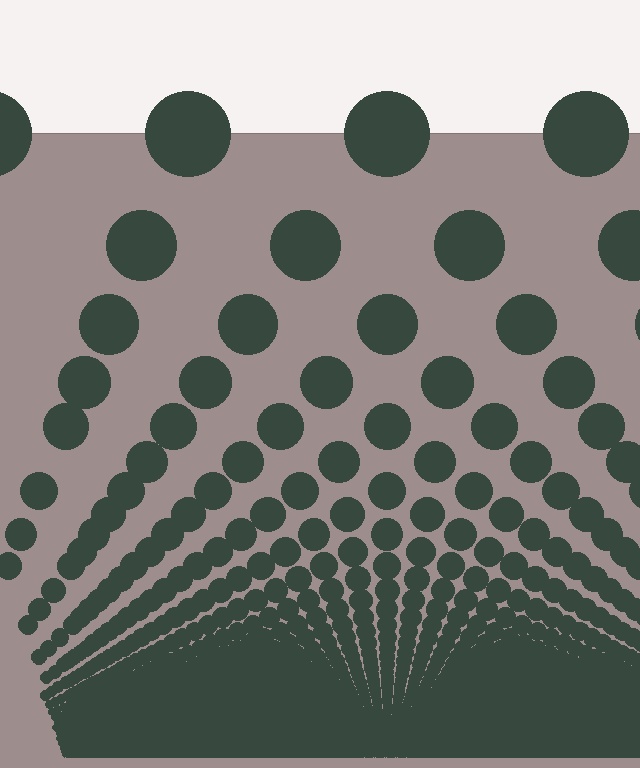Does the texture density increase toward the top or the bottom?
Density increases toward the bottom.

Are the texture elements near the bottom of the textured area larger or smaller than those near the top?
Smaller. The gradient is inverted — elements near the bottom are smaller and denser.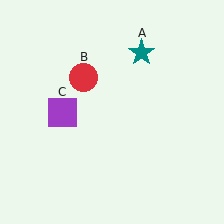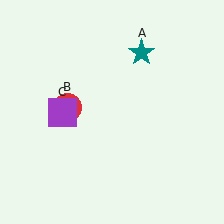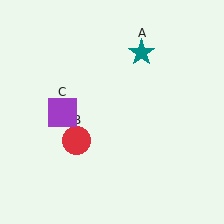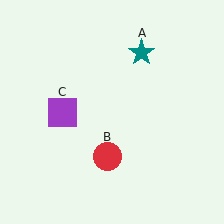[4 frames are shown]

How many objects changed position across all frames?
1 object changed position: red circle (object B).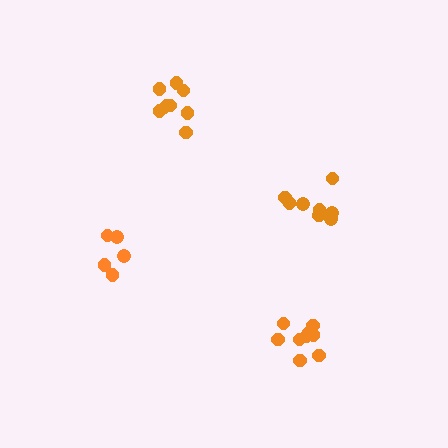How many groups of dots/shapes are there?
There are 4 groups.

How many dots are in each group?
Group 1: 9 dots, Group 2: 5 dots, Group 3: 8 dots, Group 4: 9 dots (31 total).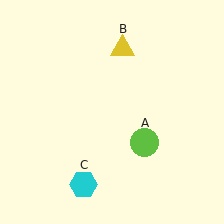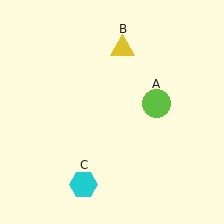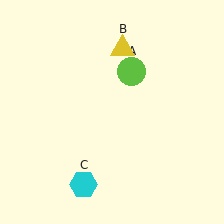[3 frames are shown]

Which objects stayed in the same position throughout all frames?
Yellow triangle (object B) and cyan hexagon (object C) remained stationary.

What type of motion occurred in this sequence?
The lime circle (object A) rotated counterclockwise around the center of the scene.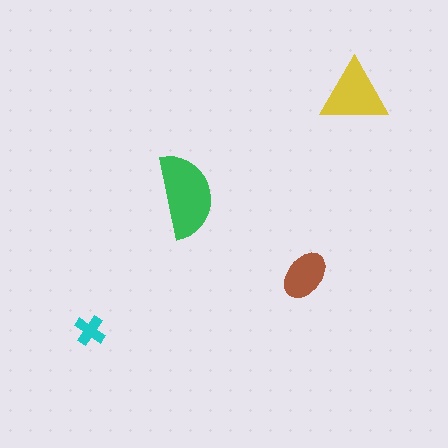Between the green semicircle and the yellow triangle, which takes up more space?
The green semicircle.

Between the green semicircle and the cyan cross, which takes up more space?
The green semicircle.